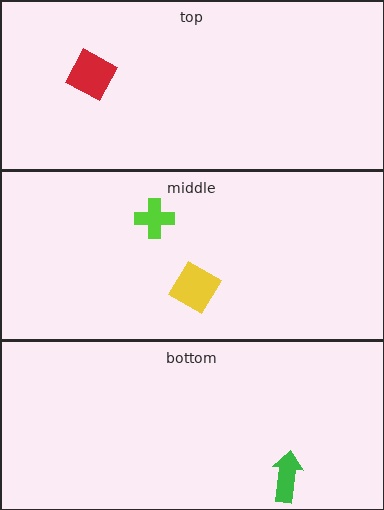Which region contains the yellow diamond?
The middle region.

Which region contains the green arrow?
The bottom region.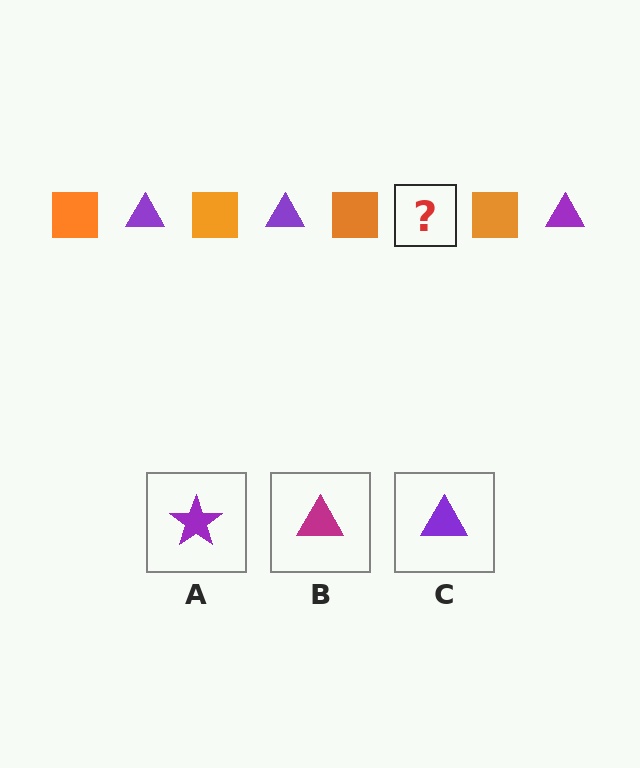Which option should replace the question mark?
Option C.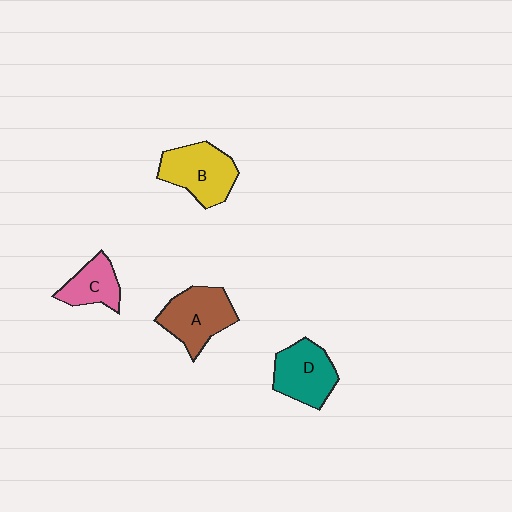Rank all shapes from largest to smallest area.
From largest to smallest: B (yellow), A (brown), D (teal), C (pink).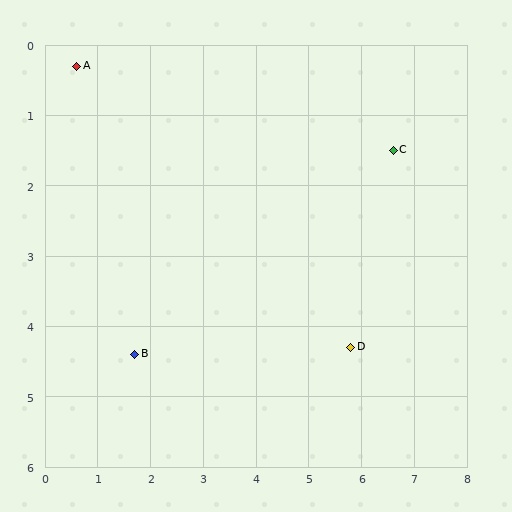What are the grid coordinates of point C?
Point C is at approximately (6.6, 1.5).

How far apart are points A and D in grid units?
Points A and D are about 6.6 grid units apart.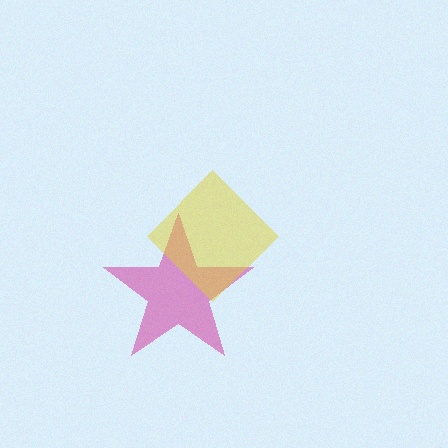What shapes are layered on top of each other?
The layered shapes are: a magenta star, a yellow diamond.